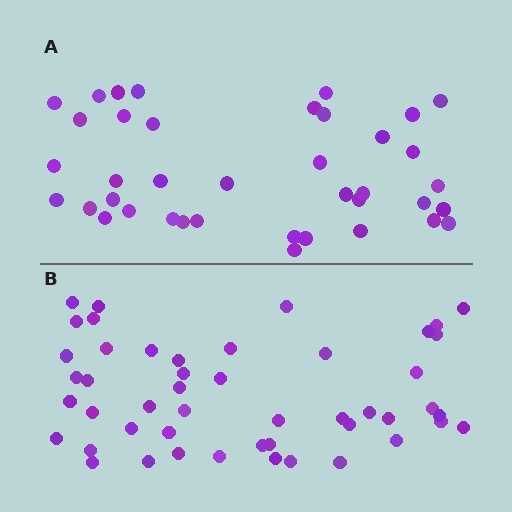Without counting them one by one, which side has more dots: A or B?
Region B (the bottom region) has more dots.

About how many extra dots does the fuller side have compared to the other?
Region B has roughly 8 or so more dots than region A.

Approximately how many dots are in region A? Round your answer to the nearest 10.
About 40 dots. (The exact count is 39, which rounds to 40.)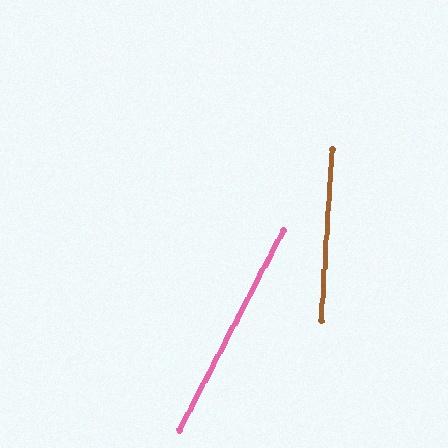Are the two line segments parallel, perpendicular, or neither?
Neither parallel nor perpendicular — they differ by about 24°.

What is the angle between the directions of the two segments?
Approximately 24 degrees.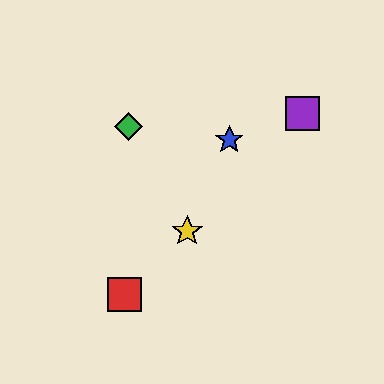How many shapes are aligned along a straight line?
3 shapes (the red square, the yellow star, the purple square) are aligned along a straight line.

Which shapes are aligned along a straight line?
The red square, the yellow star, the purple square are aligned along a straight line.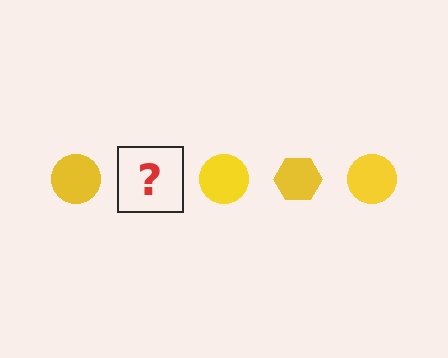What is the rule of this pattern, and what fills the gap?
The rule is that the pattern cycles through circle, hexagon shapes in yellow. The gap should be filled with a yellow hexagon.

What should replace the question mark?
The question mark should be replaced with a yellow hexagon.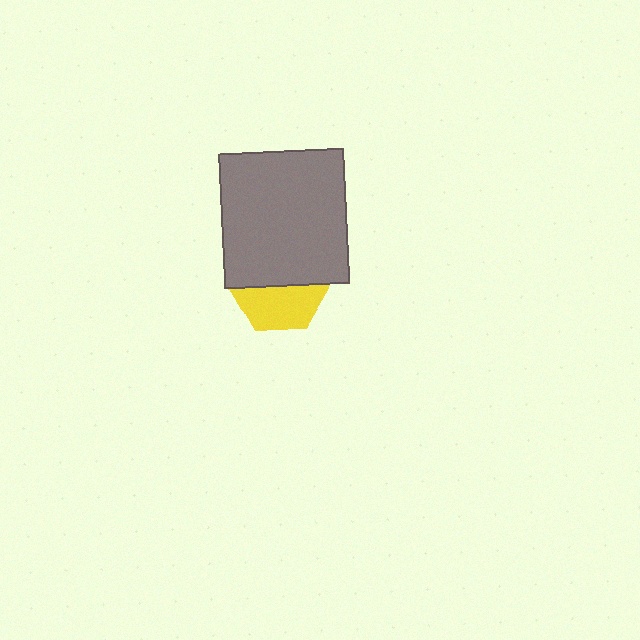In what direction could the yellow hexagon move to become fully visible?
The yellow hexagon could move down. That would shift it out from behind the gray rectangle entirely.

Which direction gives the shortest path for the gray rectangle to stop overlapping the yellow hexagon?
Moving up gives the shortest separation.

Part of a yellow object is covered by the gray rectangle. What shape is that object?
It is a hexagon.